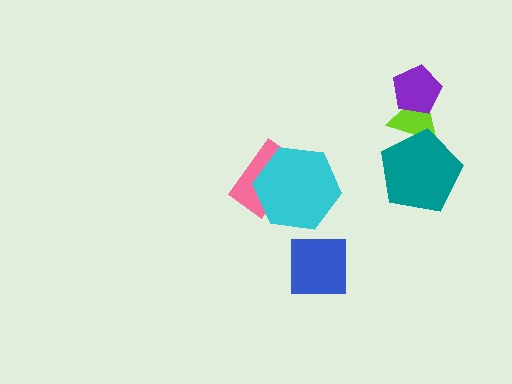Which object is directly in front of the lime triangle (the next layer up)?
The purple pentagon is directly in front of the lime triangle.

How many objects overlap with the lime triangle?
2 objects overlap with the lime triangle.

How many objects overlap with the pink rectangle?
1 object overlaps with the pink rectangle.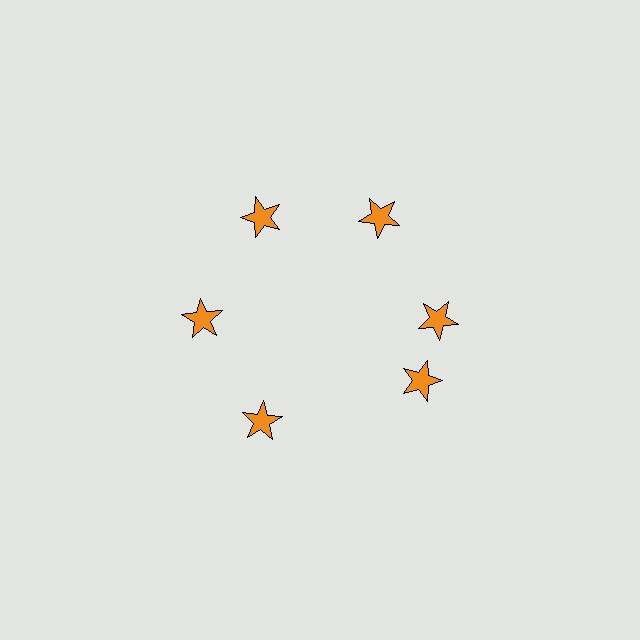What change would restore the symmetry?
The symmetry would be restored by rotating it back into even spacing with its neighbors so that all 6 stars sit at equal angles and equal distance from the center.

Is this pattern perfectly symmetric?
No. The 6 orange stars are arranged in a ring, but one element near the 5 o'clock position is rotated out of alignment along the ring, breaking the 6-fold rotational symmetry.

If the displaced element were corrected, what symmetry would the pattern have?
It would have 6-fold rotational symmetry — the pattern would map onto itself every 60 degrees.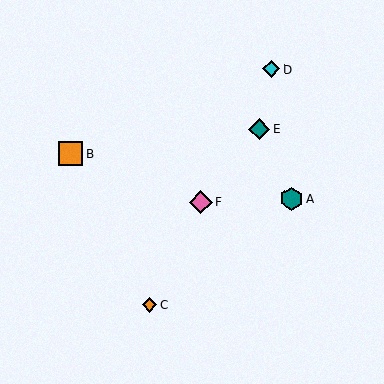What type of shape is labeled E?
Shape E is a teal diamond.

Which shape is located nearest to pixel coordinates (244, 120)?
The teal diamond (labeled E) at (259, 130) is nearest to that location.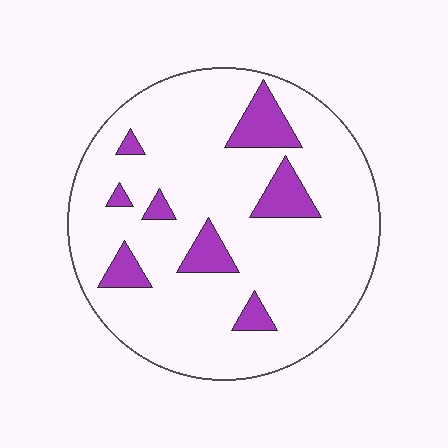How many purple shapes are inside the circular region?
8.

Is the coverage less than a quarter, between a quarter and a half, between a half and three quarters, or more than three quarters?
Less than a quarter.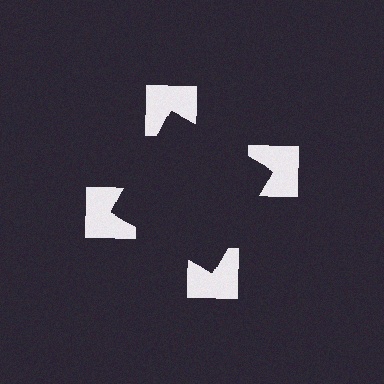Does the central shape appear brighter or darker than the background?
It typically appears slightly darker than the background, even though no actual brightness change is drawn.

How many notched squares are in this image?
There are 4 — one at each vertex of the illusory square.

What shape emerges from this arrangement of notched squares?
An illusory square — its edges are inferred from the aligned wedge cuts in the notched squares, not physically drawn.